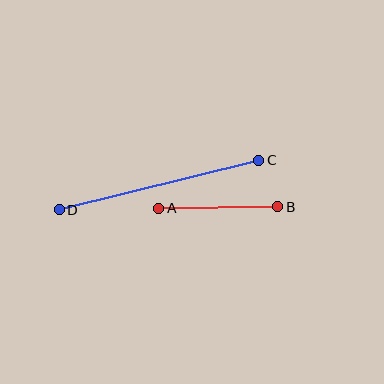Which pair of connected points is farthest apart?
Points C and D are farthest apart.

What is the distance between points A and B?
The distance is approximately 119 pixels.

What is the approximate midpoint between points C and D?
The midpoint is at approximately (159, 185) pixels.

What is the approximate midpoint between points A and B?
The midpoint is at approximately (218, 207) pixels.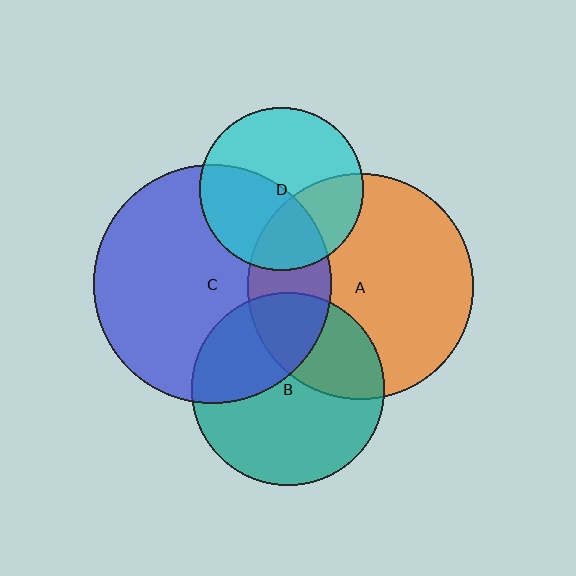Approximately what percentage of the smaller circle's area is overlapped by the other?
Approximately 45%.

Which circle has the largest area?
Circle C (blue).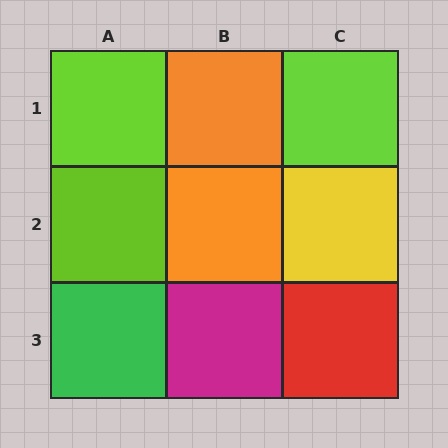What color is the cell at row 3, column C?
Red.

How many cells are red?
1 cell is red.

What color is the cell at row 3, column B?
Magenta.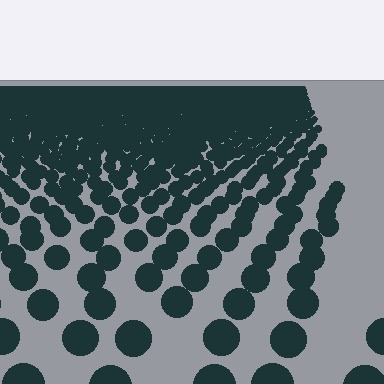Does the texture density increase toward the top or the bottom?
Density increases toward the top.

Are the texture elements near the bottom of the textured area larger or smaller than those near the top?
Larger. Near the bottom, elements are closer to the viewer and appear at a bigger on-screen size.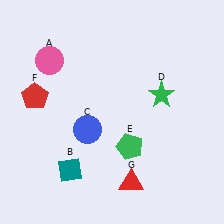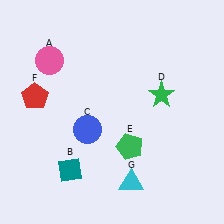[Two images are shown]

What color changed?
The triangle (G) changed from red in Image 1 to cyan in Image 2.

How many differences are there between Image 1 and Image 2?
There is 1 difference between the two images.